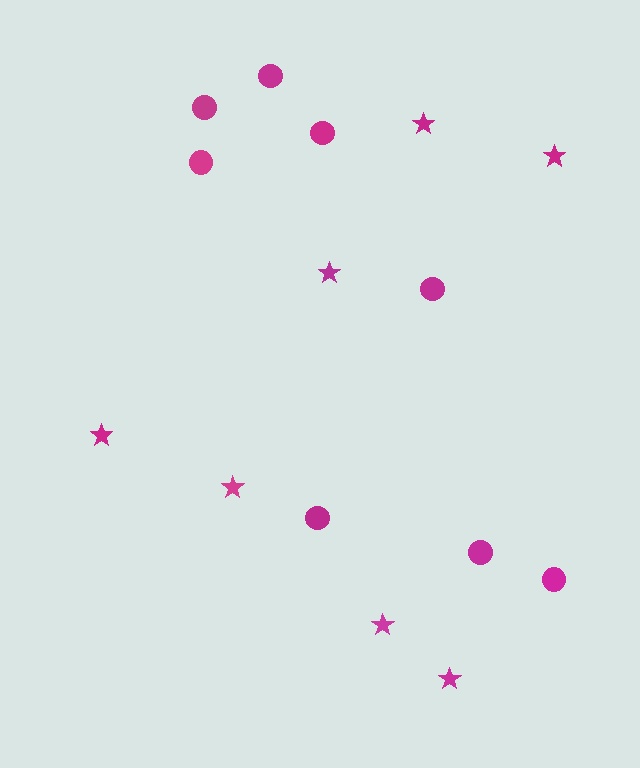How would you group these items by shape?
There are 2 groups: one group of circles (8) and one group of stars (7).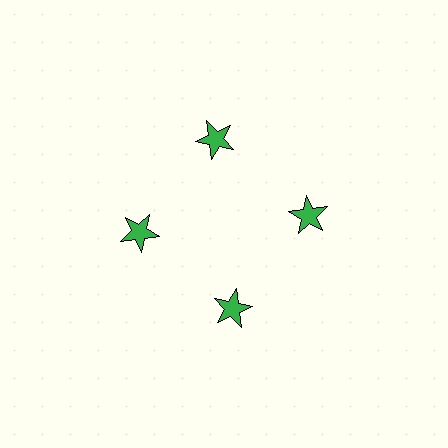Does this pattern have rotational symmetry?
Yes, this pattern has 4-fold rotational symmetry. It looks the same after rotating 90 degrees around the center.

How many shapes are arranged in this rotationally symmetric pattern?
There are 4 shapes, arranged in 4 groups of 1.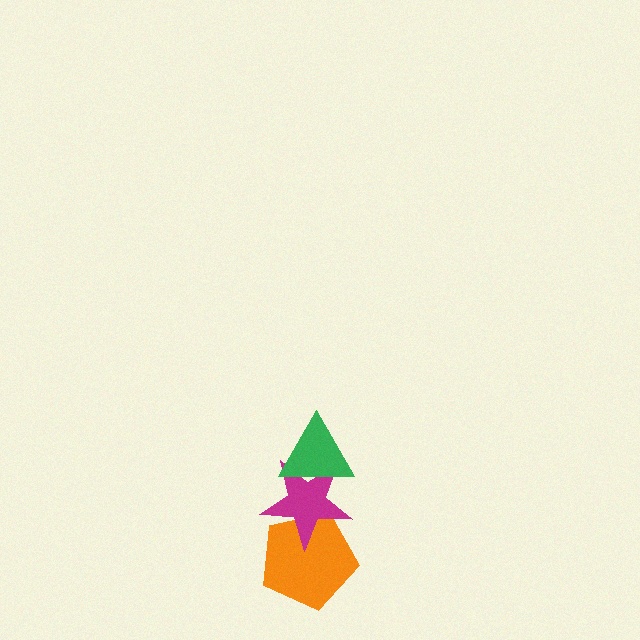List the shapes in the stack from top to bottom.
From top to bottom: the green triangle, the magenta star, the orange pentagon.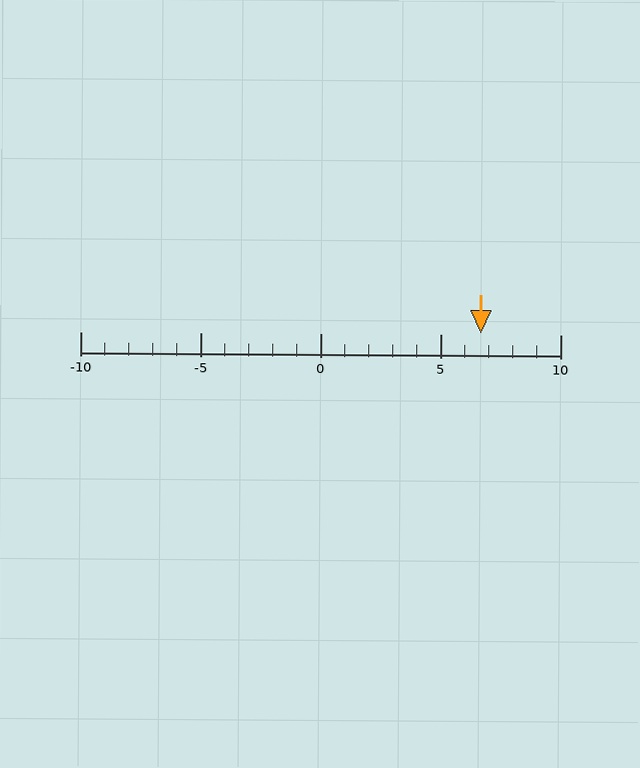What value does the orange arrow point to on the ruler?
The orange arrow points to approximately 7.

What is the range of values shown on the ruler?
The ruler shows values from -10 to 10.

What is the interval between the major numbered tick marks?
The major tick marks are spaced 5 units apart.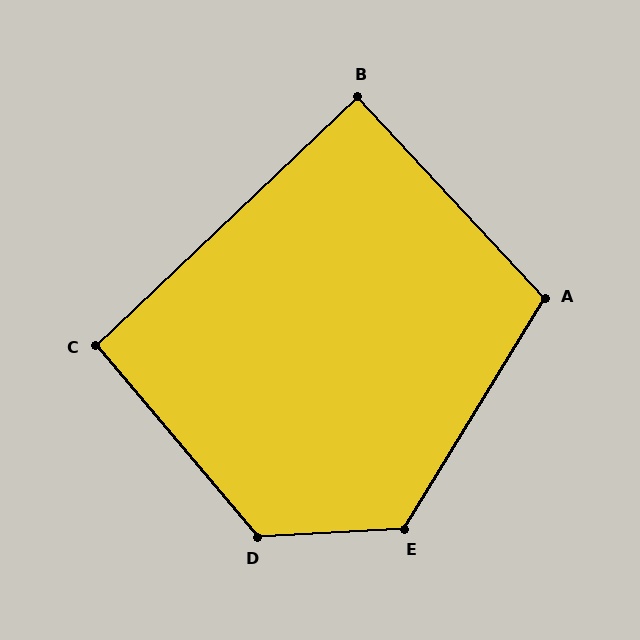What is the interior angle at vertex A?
Approximately 106 degrees (obtuse).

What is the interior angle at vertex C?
Approximately 93 degrees (approximately right).